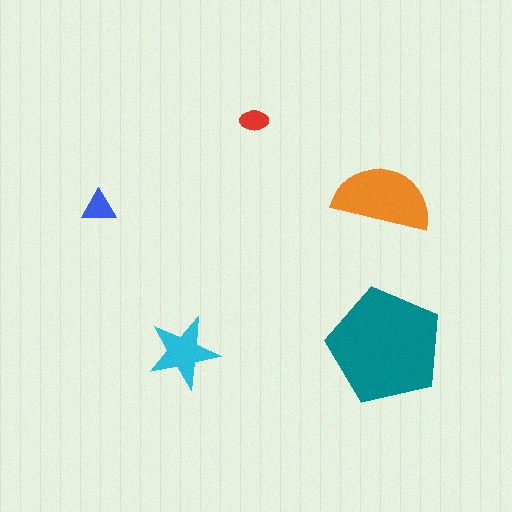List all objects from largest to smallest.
The teal pentagon, the orange semicircle, the cyan star, the blue triangle, the red ellipse.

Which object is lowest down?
The cyan star is bottommost.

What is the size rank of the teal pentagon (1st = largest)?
1st.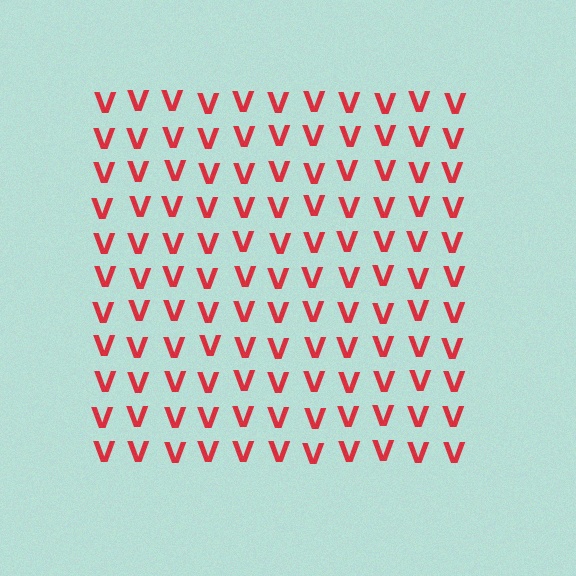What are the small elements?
The small elements are letter V's.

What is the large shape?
The large shape is a square.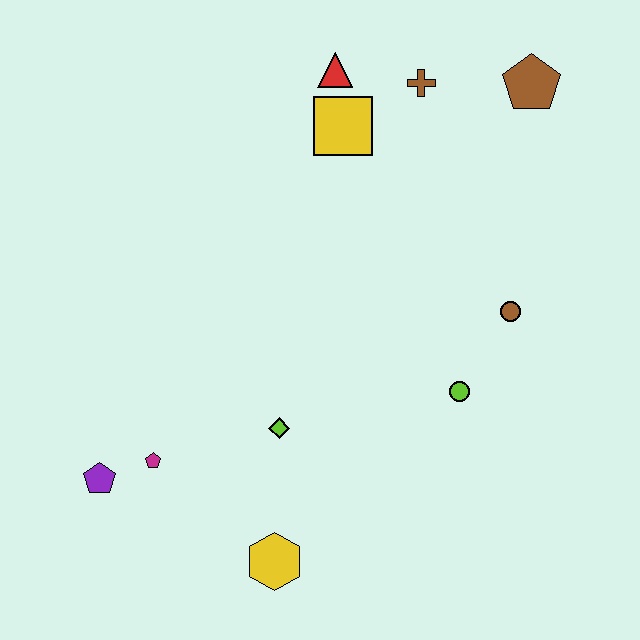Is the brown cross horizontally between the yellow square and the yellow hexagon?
No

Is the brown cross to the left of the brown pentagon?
Yes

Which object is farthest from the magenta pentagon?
The brown pentagon is farthest from the magenta pentagon.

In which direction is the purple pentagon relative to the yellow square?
The purple pentagon is below the yellow square.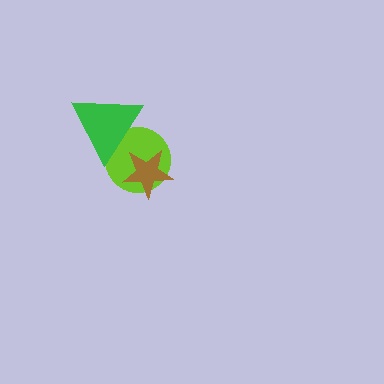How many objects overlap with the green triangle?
1 object overlaps with the green triangle.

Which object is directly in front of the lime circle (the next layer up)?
The green triangle is directly in front of the lime circle.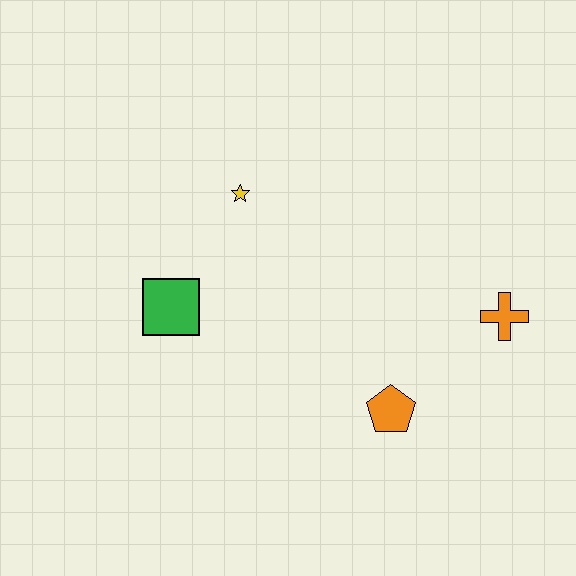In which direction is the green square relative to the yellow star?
The green square is below the yellow star.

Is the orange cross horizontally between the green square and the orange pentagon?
No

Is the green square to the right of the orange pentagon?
No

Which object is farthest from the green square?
The orange cross is farthest from the green square.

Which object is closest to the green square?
The yellow star is closest to the green square.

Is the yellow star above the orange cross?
Yes